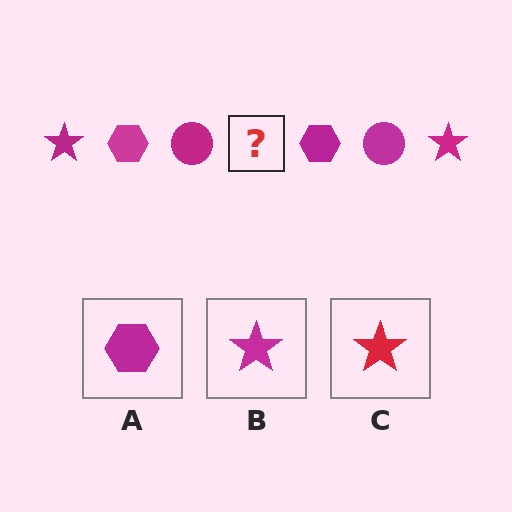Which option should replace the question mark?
Option B.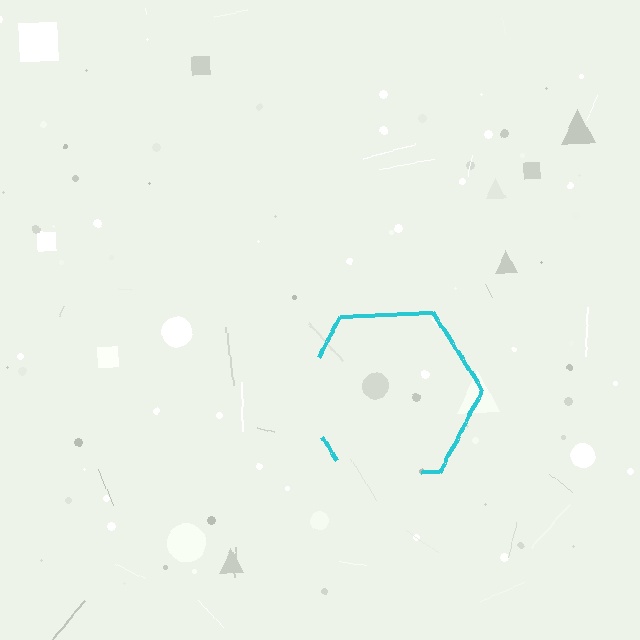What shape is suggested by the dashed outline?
The dashed outline suggests a hexagon.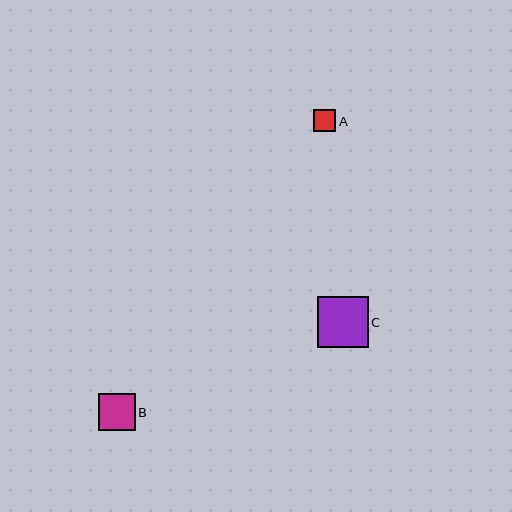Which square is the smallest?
Square A is the smallest with a size of approximately 23 pixels.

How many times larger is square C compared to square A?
Square C is approximately 2.3 times the size of square A.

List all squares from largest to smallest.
From largest to smallest: C, B, A.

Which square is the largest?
Square C is the largest with a size of approximately 51 pixels.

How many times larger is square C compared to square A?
Square C is approximately 2.3 times the size of square A.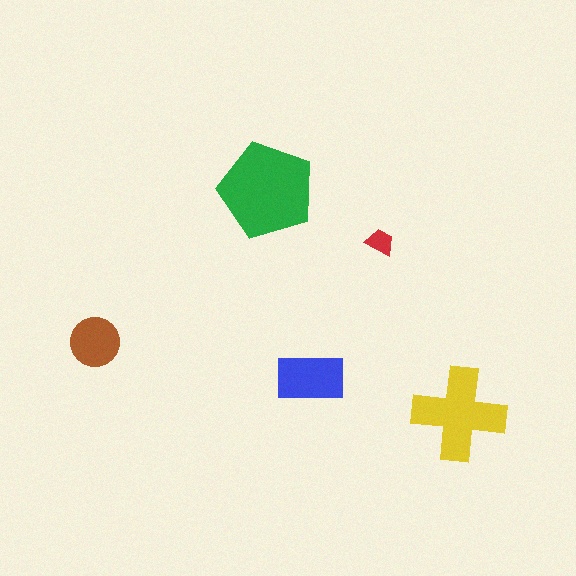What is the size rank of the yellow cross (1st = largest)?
2nd.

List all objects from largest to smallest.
The green pentagon, the yellow cross, the blue rectangle, the brown circle, the red trapezoid.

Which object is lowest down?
The yellow cross is bottommost.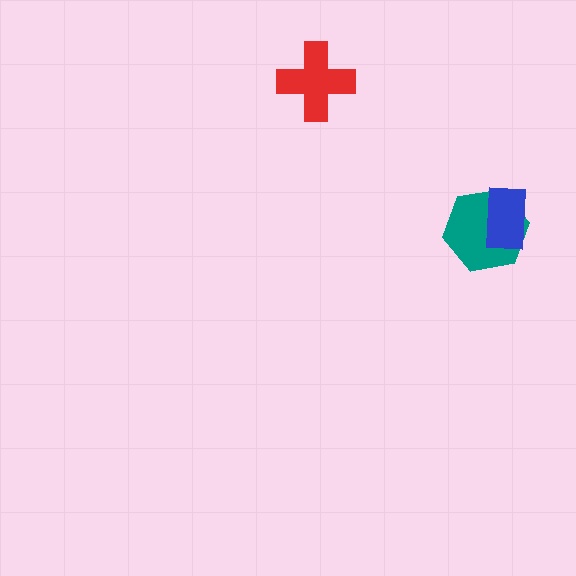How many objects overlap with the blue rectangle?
1 object overlaps with the blue rectangle.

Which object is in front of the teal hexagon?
The blue rectangle is in front of the teal hexagon.